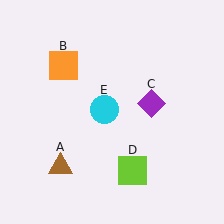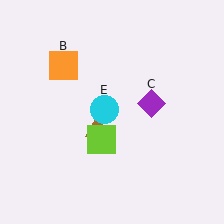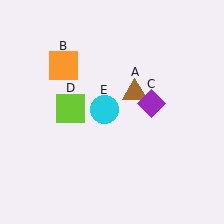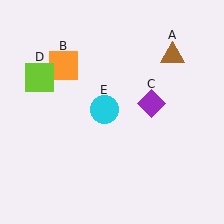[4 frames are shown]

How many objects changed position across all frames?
2 objects changed position: brown triangle (object A), lime square (object D).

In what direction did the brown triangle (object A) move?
The brown triangle (object A) moved up and to the right.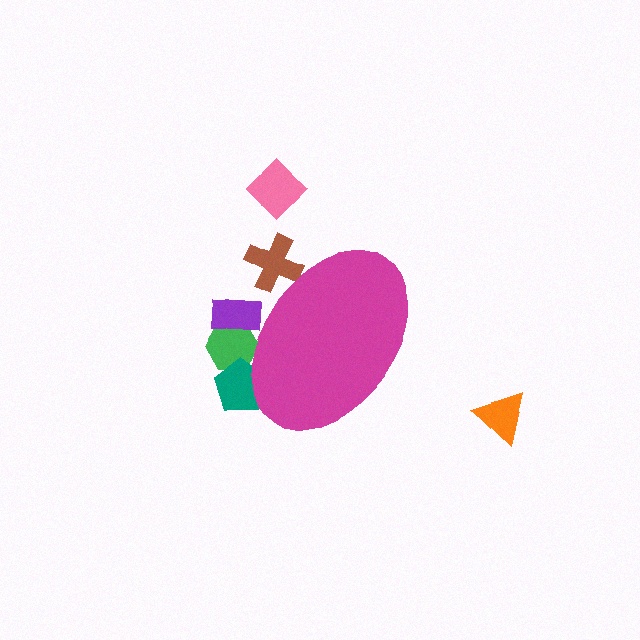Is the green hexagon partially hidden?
Yes, the green hexagon is partially hidden behind the magenta ellipse.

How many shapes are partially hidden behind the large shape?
4 shapes are partially hidden.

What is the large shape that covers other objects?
A magenta ellipse.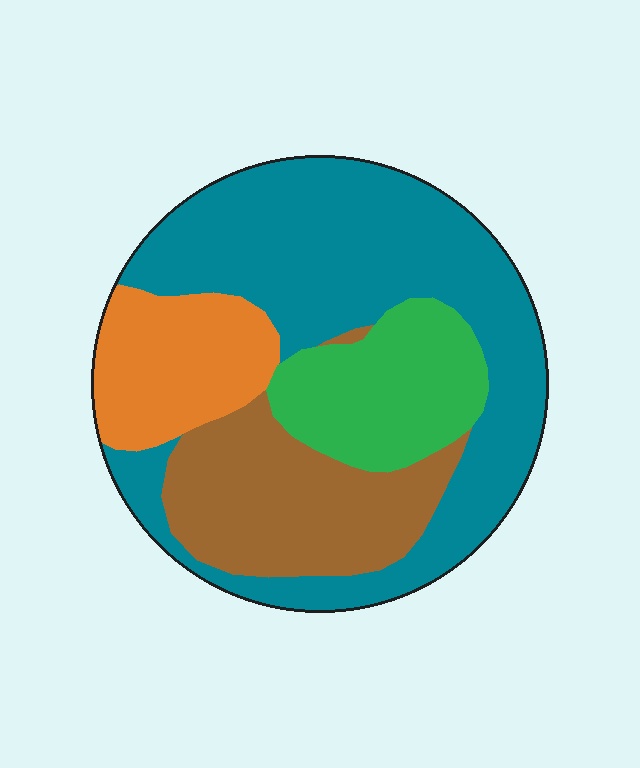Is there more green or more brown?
Brown.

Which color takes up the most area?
Teal, at roughly 50%.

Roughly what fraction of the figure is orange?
Orange covers roughly 15% of the figure.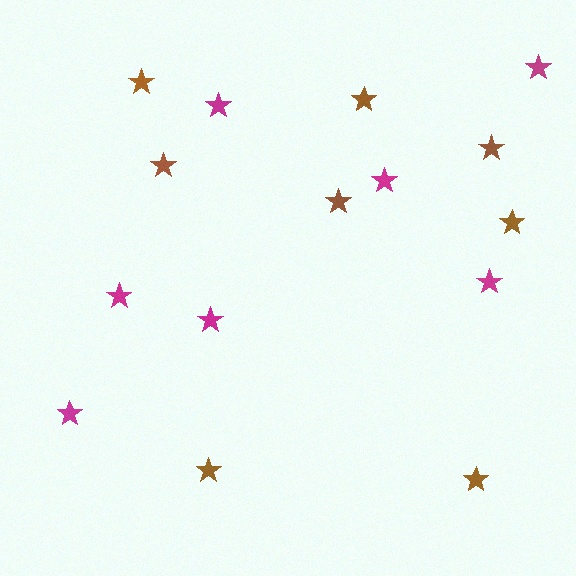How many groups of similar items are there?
There are 2 groups: one group of brown stars (8) and one group of magenta stars (7).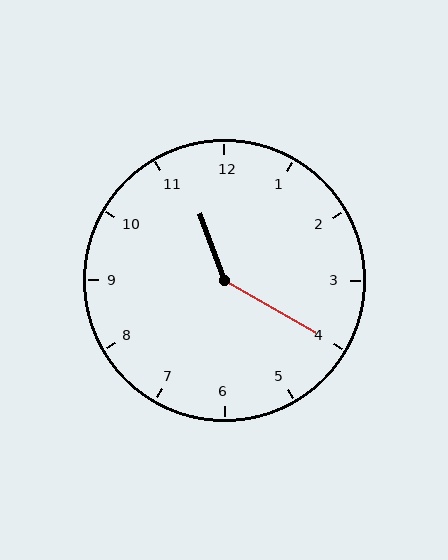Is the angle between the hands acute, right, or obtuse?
It is obtuse.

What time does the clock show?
11:20.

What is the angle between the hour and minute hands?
Approximately 140 degrees.